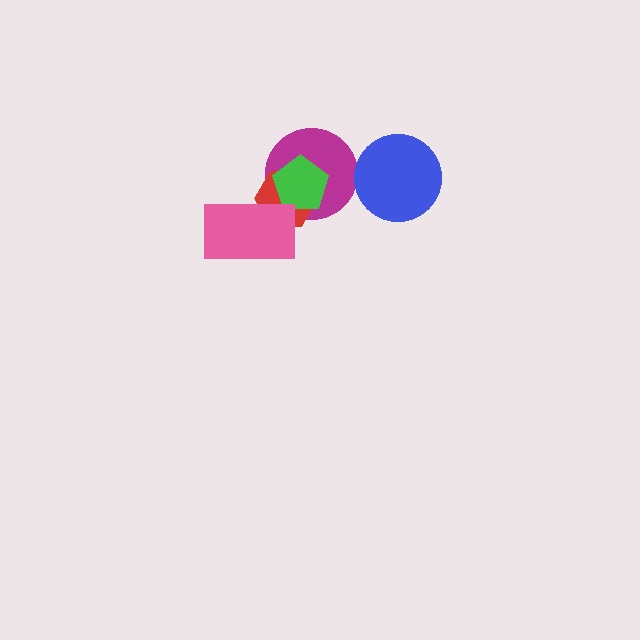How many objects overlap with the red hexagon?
3 objects overlap with the red hexagon.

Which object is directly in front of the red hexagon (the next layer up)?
The green pentagon is directly in front of the red hexagon.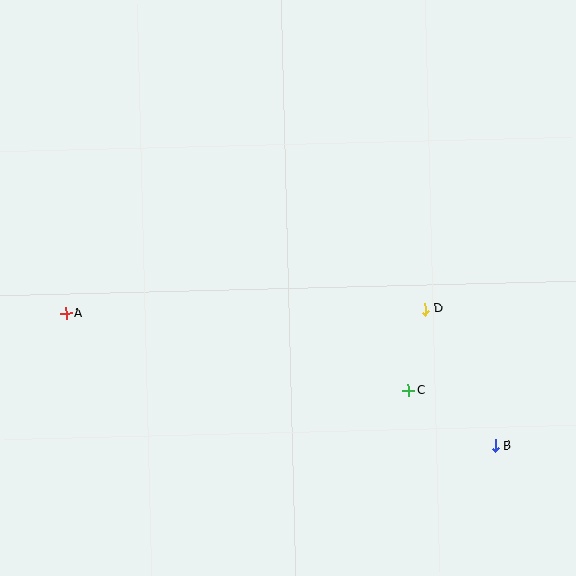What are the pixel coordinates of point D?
Point D is at (425, 309).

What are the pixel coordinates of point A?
Point A is at (66, 313).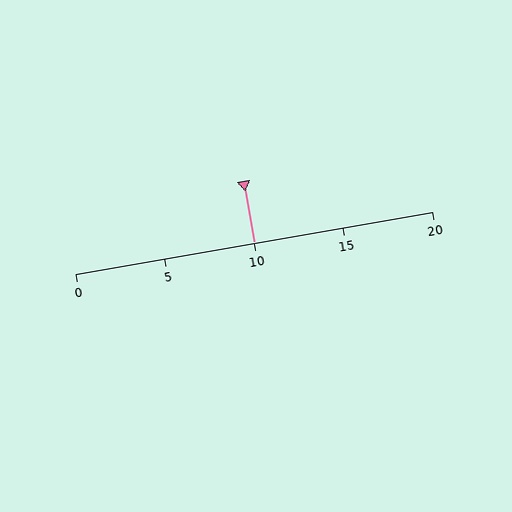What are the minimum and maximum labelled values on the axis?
The axis runs from 0 to 20.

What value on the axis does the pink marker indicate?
The marker indicates approximately 10.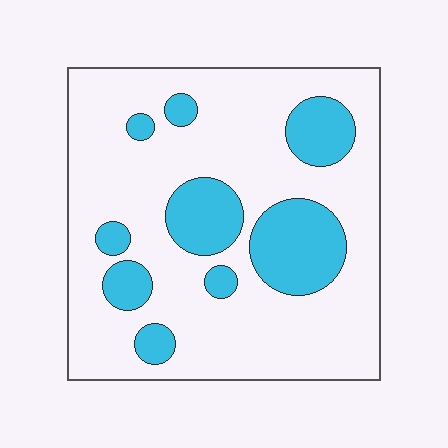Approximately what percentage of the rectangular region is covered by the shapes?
Approximately 25%.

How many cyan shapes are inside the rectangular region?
9.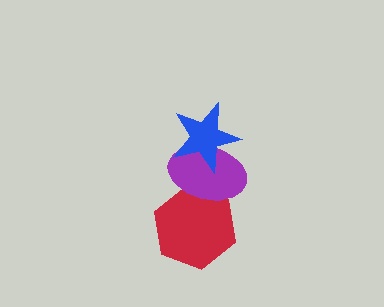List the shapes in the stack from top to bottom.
From top to bottom: the blue star, the purple ellipse, the red hexagon.